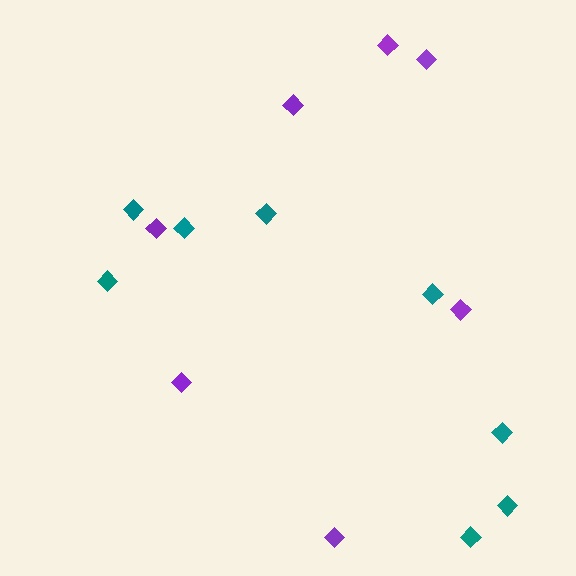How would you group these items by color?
There are 2 groups: one group of teal diamonds (8) and one group of purple diamonds (7).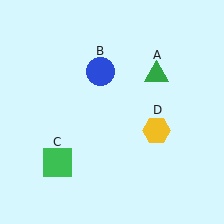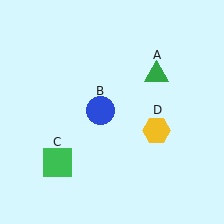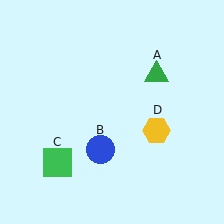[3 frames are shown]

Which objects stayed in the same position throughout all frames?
Green triangle (object A) and green square (object C) and yellow hexagon (object D) remained stationary.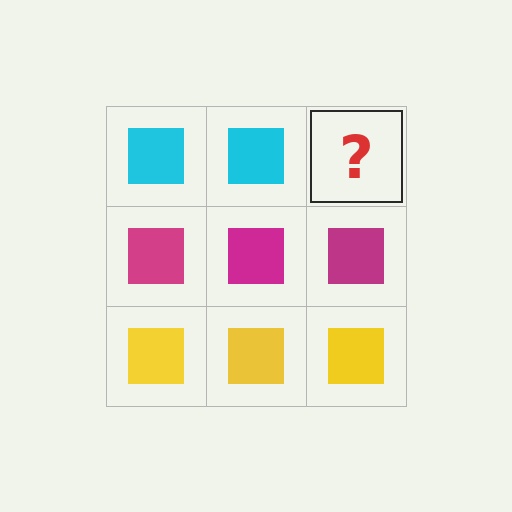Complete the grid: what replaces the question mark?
The question mark should be replaced with a cyan square.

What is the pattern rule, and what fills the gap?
The rule is that each row has a consistent color. The gap should be filled with a cyan square.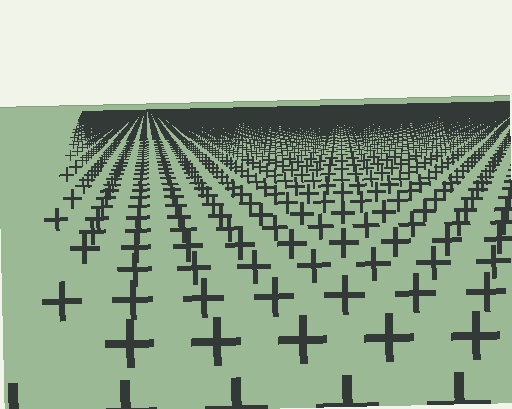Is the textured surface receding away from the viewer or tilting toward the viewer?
The surface is receding away from the viewer. Texture elements get smaller and denser toward the top.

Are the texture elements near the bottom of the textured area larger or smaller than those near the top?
Larger. Near the bottom, elements are closer to the viewer and appear at a bigger on-screen size.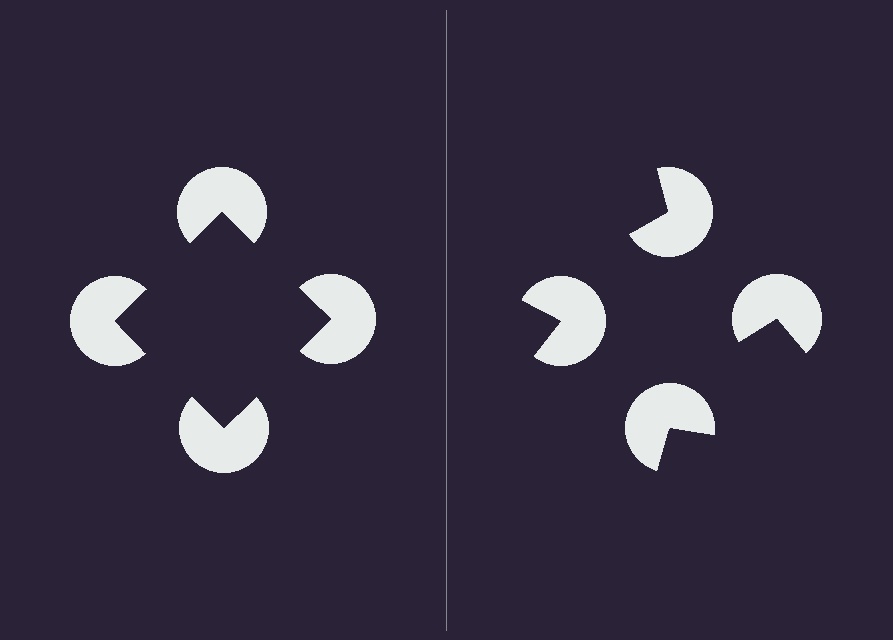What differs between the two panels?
The pac-man discs are positioned identically on both sides; only the wedge orientations differ. On the left they align to a square; on the right they are misaligned.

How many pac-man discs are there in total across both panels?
8 — 4 on each side.